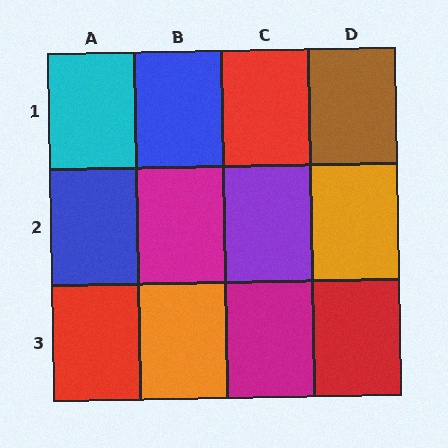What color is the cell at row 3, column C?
Magenta.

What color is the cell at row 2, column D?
Orange.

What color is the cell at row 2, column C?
Purple.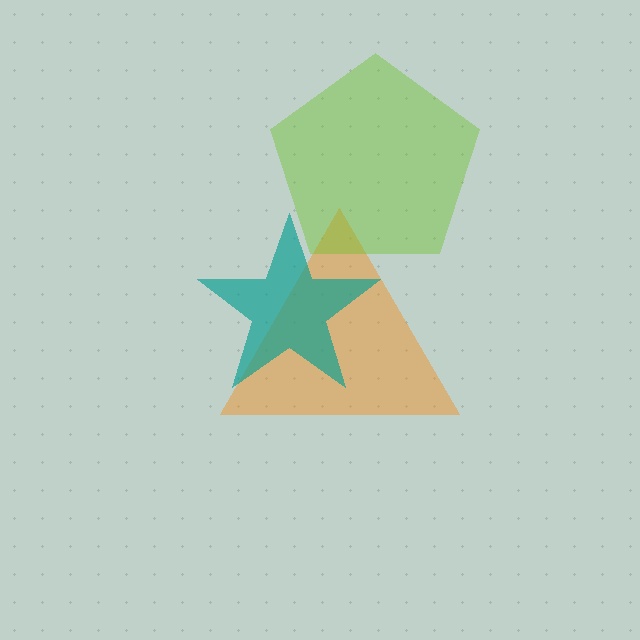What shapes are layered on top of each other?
The layered shapes are: an orange triangle, a lime pentagon, a teal star.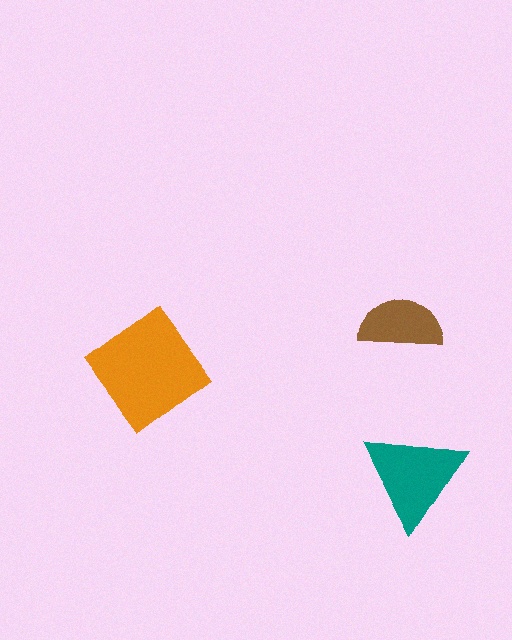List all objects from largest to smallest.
The orange diamond, the teal triangle, the brown semicircle.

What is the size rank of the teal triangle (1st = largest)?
2nd.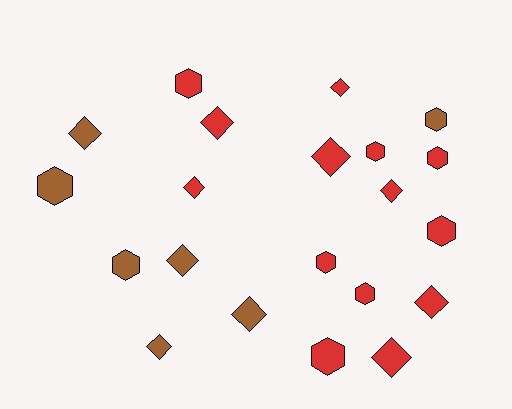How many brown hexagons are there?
There are 3 brown hexagons.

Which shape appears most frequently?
Diamond, with 11 objects.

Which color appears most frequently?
Red, with 14 objects.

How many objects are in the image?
There are 21 objects.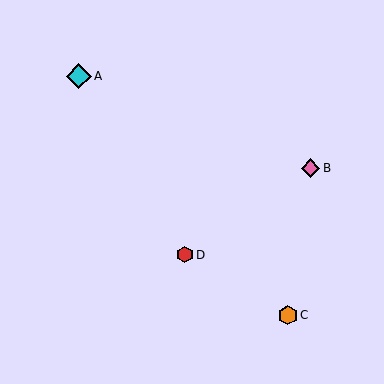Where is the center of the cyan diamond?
The center of the cyan diamond is at (79, 76).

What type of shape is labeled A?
Shape A is a cyan diamond.